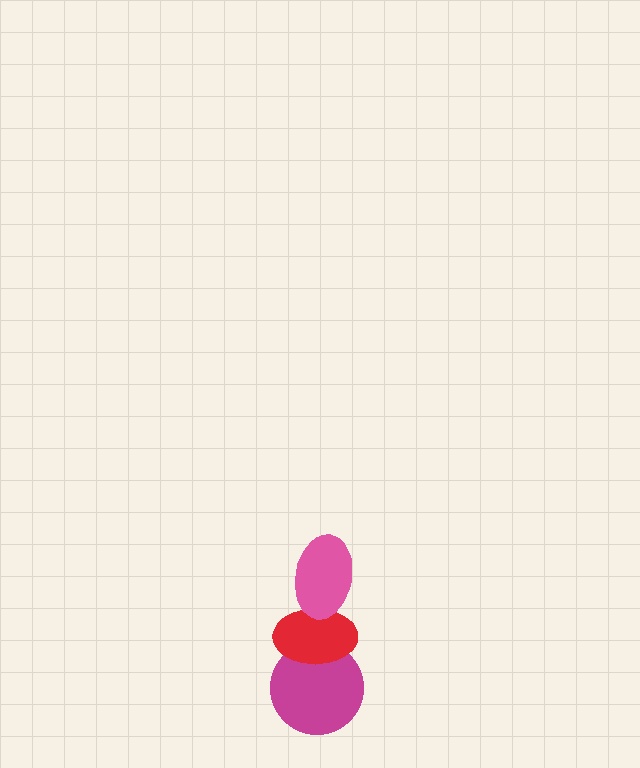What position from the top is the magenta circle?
The magenta circle is 3rd from the top.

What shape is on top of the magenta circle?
The red ellipse is on top of the magenta circle.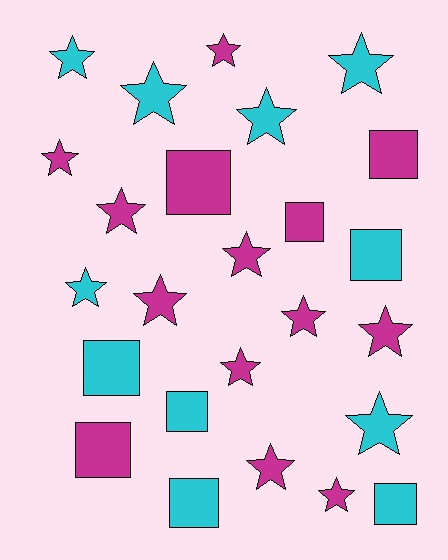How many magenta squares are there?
There are 4 magenta squares.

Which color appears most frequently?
Magenta, with 14 objects.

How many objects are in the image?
There are 25 objects.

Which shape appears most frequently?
Star, with 16 objects.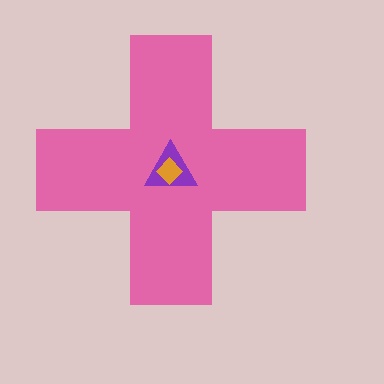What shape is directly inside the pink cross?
The purple triangle.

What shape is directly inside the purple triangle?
The orange diamond.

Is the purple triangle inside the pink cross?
Yes.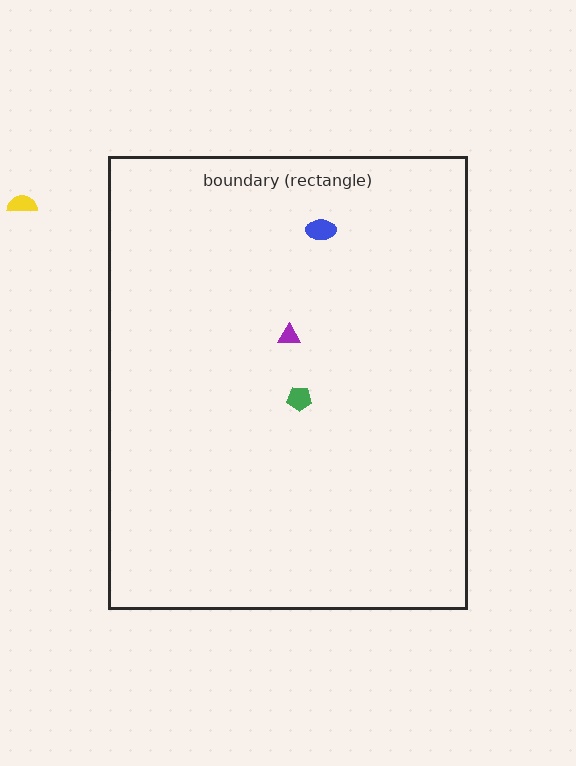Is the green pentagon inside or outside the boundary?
Inside.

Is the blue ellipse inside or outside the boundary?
Inside.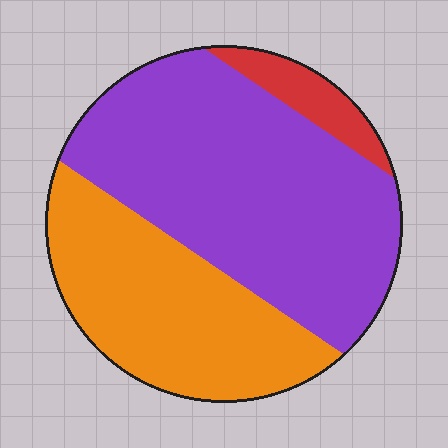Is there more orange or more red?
Orange.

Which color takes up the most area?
Purple, at roughly 55%.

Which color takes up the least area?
Red, at roughly 5%.